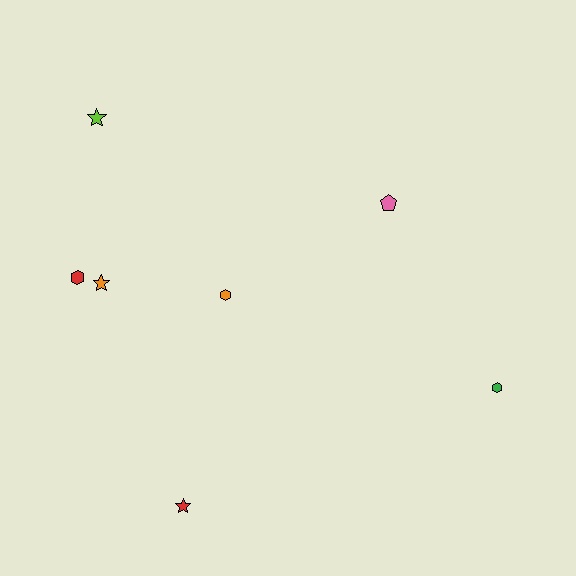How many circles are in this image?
There are no circles.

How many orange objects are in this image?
There are 2 orange objects.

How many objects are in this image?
There are 7 objects.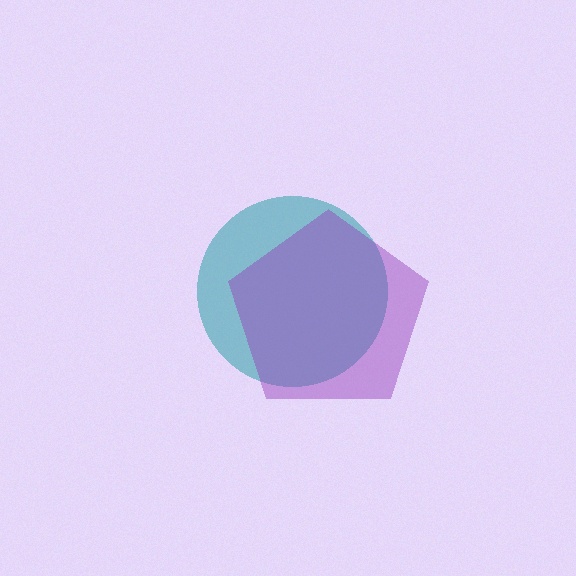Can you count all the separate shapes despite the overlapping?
Yes, there are 2 separate shapes.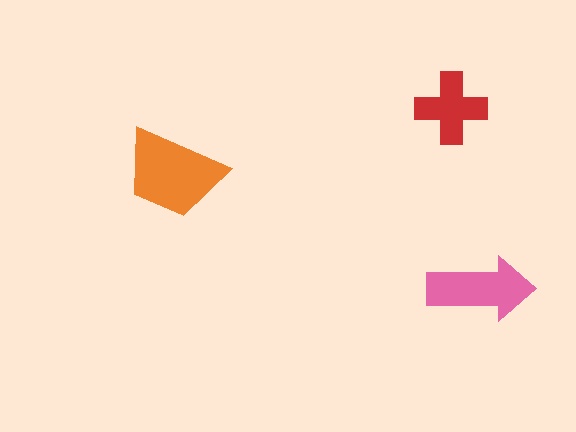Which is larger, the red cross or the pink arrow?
The pink arrow.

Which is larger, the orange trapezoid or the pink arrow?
The orange trapezoid.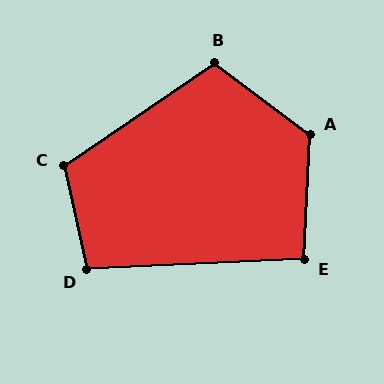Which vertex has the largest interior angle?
A, at approximately 125 degrees.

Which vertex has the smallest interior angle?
E, at approximately 95 degrees.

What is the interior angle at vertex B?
Approximately 109 degrees (obtuse).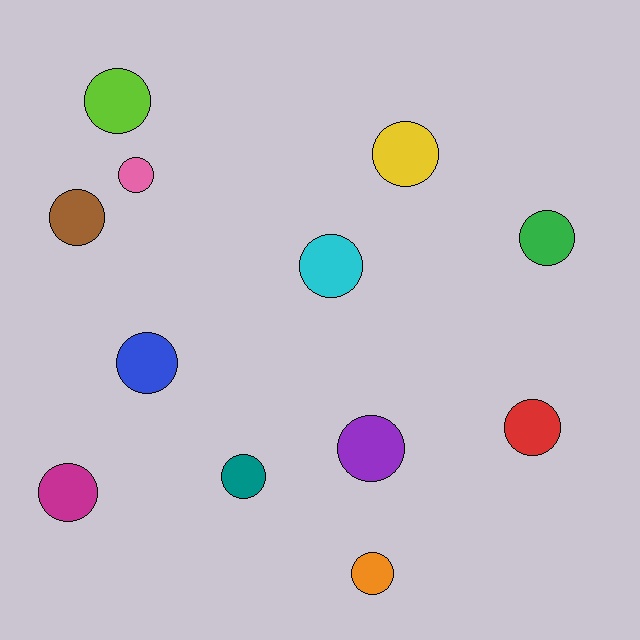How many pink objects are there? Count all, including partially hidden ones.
There is 1 pink object.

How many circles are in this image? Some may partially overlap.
There are 12 circles.